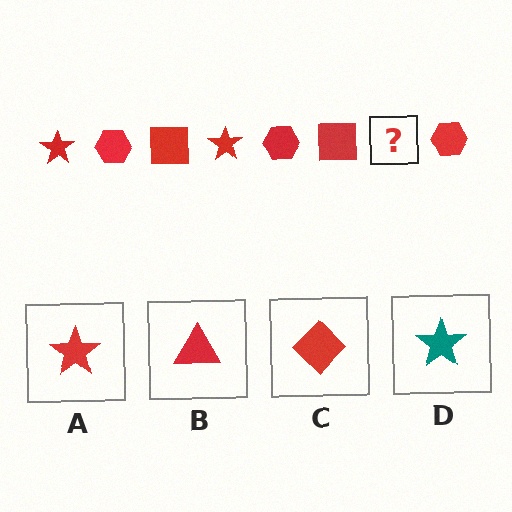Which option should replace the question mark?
Option A.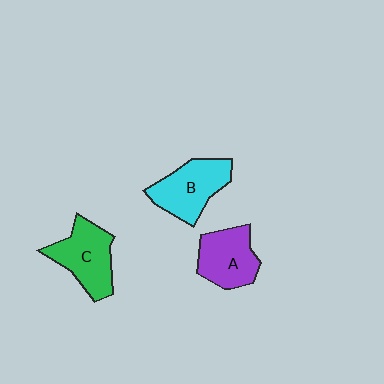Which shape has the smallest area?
Shape A (purple).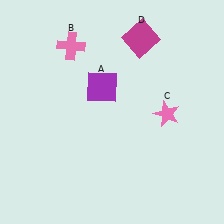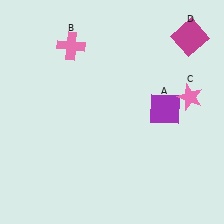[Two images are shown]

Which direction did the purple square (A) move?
The purple square (A) moved right.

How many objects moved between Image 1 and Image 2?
3 objects moved between the two images.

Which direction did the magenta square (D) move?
The magenta square (D) moved right.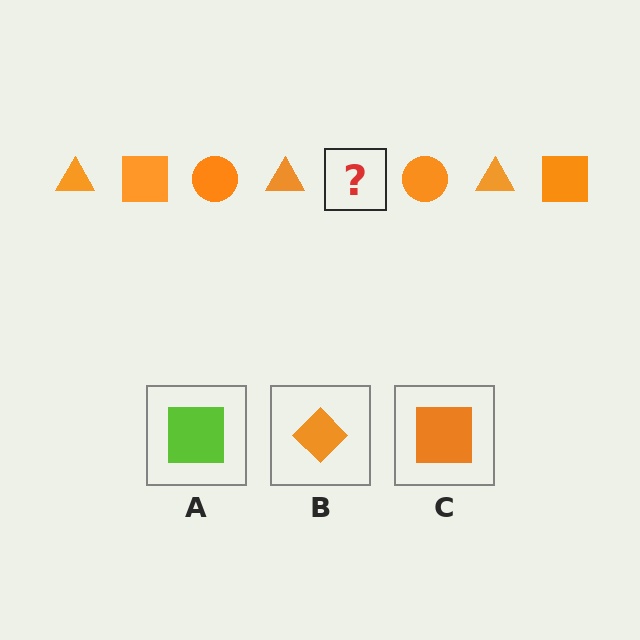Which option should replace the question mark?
Option C.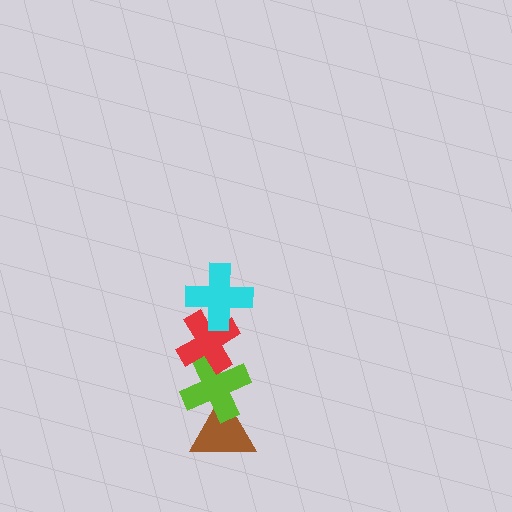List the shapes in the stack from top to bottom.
From top to bottom: the cyan cross, the red cross, the lime cross, the brown triangle.